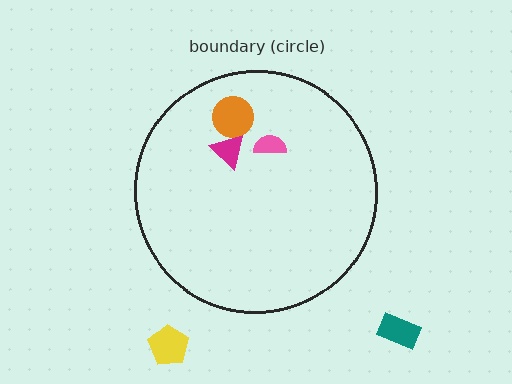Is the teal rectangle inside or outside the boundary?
Outside.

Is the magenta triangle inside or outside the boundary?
Inside.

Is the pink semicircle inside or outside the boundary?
Inside.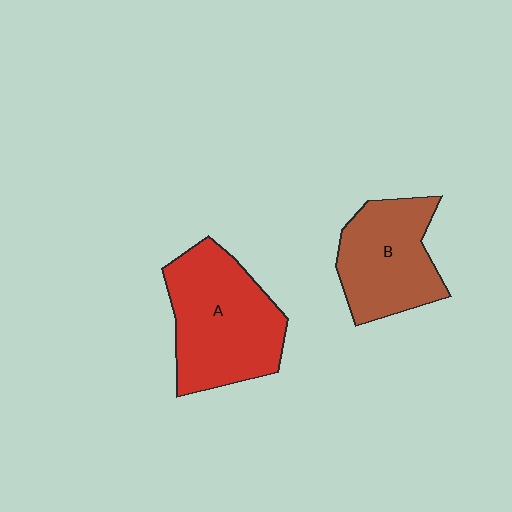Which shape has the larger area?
Shape A (red).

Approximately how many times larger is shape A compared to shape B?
Approximately 1.3 times.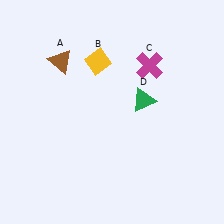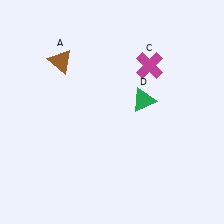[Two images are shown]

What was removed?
The yellow diamond (B) was removed in Image 2.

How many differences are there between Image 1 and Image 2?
There is 1 difference between the two images.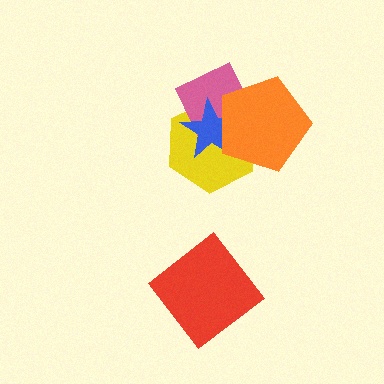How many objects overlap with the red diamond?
0 objects overlap with the red diamond.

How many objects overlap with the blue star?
3 objects overlap with the blue star.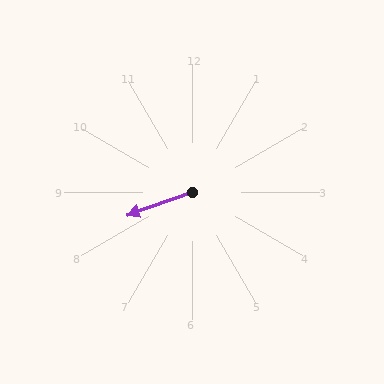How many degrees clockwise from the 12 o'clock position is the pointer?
Approximately 251 degrees.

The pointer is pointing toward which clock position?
Roughly 8 o'clock.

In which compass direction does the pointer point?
West.